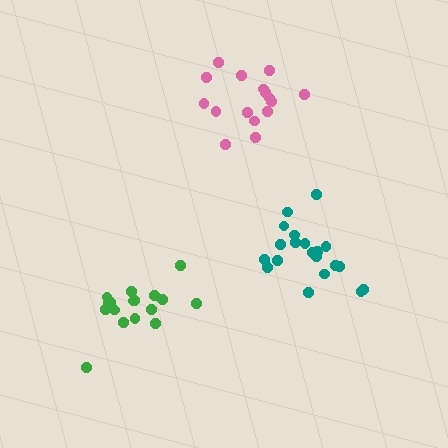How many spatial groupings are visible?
There are 3 spatial groupings.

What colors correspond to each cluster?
The clusters are colored: teal, pink, green.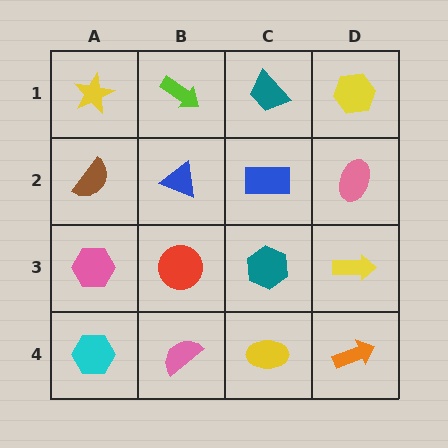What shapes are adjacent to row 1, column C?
A blue rectangle (row 2, column C), a lime arrow (row 1, column B), a yellow hexagon (row 1, column D).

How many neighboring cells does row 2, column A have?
3.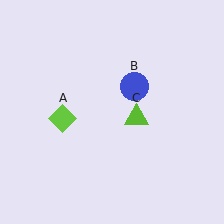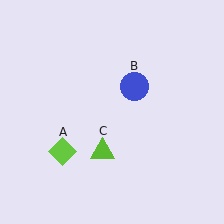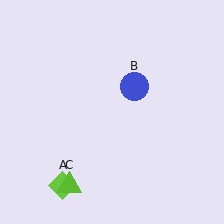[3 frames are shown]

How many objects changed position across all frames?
2 objects changed position: lime diamond (object A), lime triangle (object C).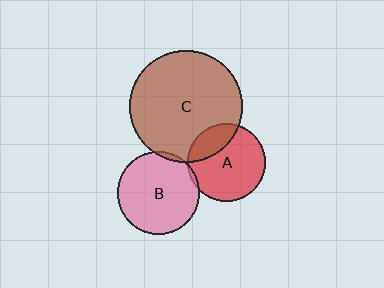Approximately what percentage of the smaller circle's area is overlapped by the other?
Approximately 25%.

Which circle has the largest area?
Circle C (brown).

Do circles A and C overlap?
Yes.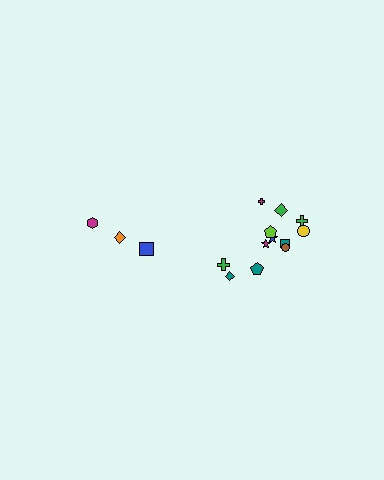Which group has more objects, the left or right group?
The right group.